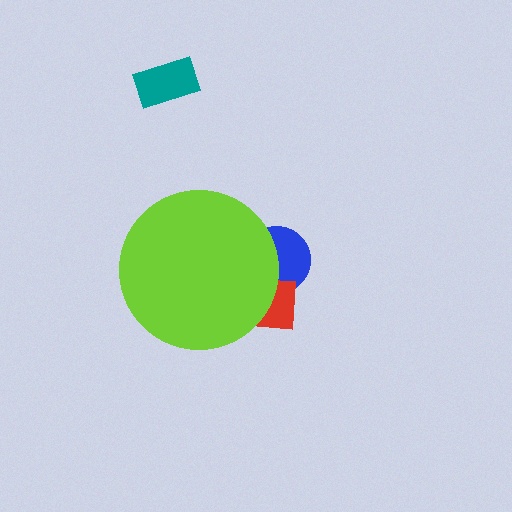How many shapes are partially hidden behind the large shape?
2 shapes are partially hidden.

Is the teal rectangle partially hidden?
No, the teal rectangle is fully visible.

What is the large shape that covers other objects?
A lime circle.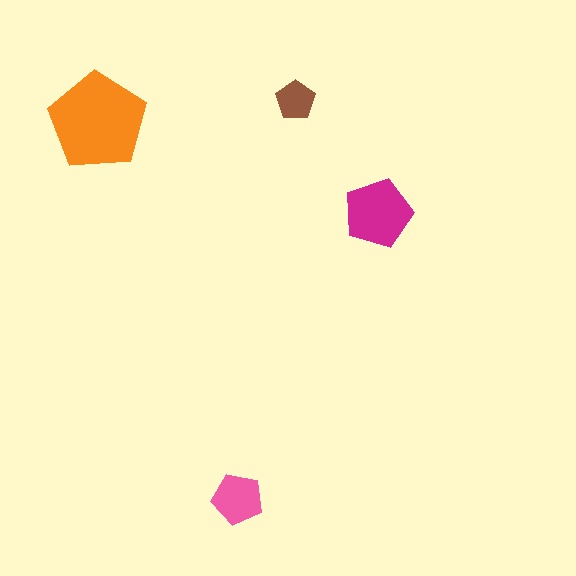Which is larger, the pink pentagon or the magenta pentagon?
The magenta one.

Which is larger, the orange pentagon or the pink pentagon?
The orange one.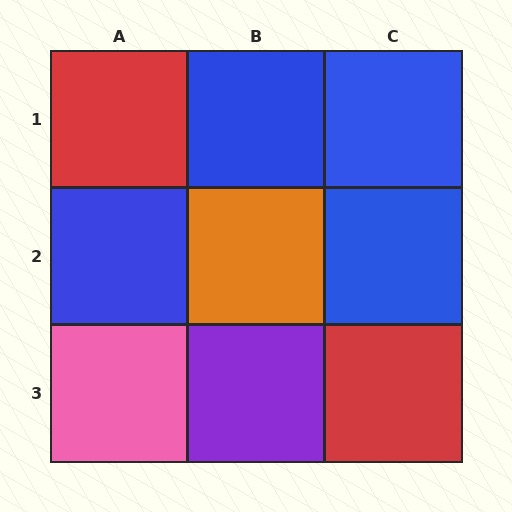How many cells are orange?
1 cell is orange.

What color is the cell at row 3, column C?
Red.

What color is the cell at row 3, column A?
Pink.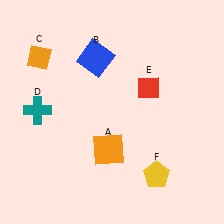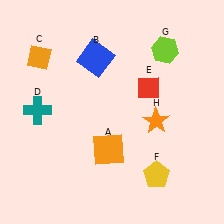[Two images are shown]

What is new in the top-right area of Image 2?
A lime hexagon (G) was added in the top-right area of Image 2.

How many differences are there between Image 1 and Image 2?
There are 2 differences between the two images.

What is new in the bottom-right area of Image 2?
An orange star (H) was added in the bottom-right area of Image 2.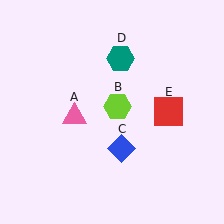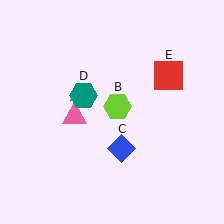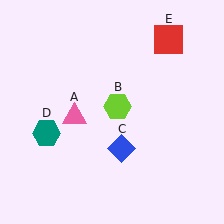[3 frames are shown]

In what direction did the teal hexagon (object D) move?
The teal hexagon (object D) moved down and to the left.